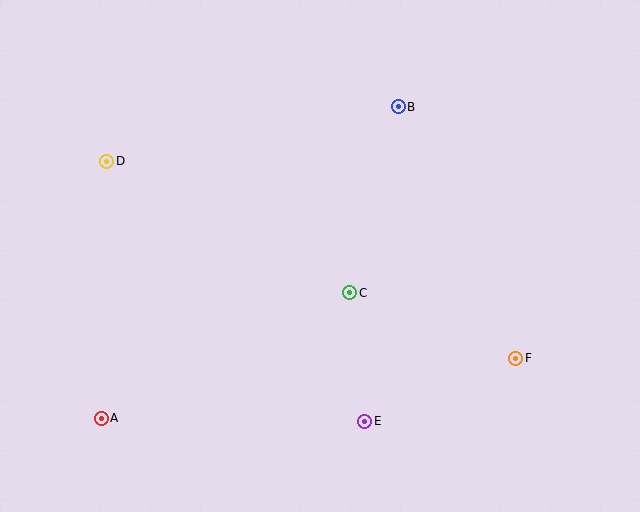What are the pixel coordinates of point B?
Point B is at (398, 107).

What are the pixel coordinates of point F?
Point F is at (516, 358).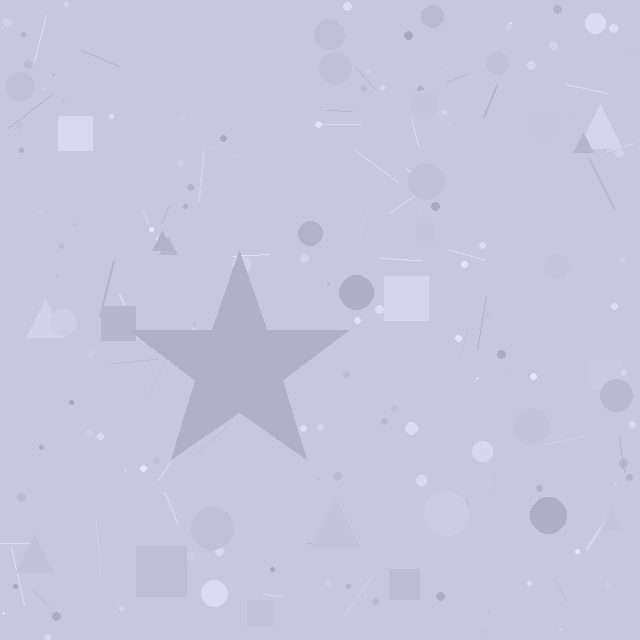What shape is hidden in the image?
A star is hidden in the image.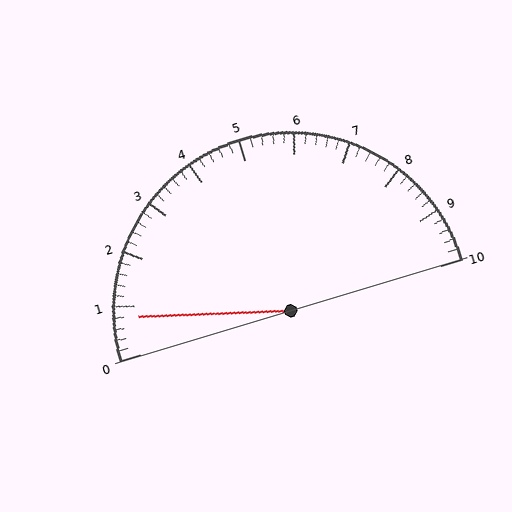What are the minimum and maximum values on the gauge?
The gauge ranges from 0 to 10.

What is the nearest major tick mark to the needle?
The nearest major tick mark is 1.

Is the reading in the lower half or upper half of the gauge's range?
The reading is in the lower half of the range (0 to 10).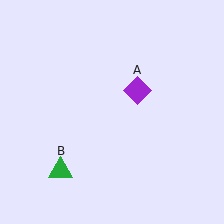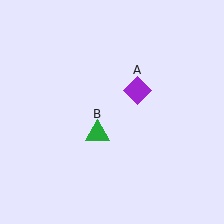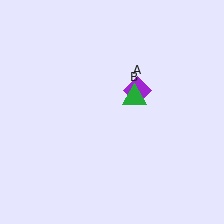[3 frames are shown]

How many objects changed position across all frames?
1 object changed position: green triangle (object B).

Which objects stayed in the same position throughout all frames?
Purple diamond (object A) remained stationary.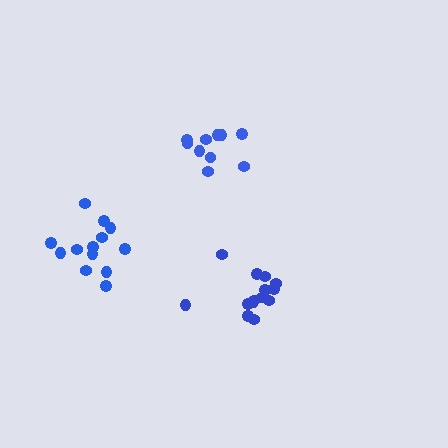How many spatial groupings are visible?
There are 3 spatial groupings.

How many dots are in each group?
Group 1: 10 dots, Group 2: 13 dots, Group 3: 14 dots (37 total).